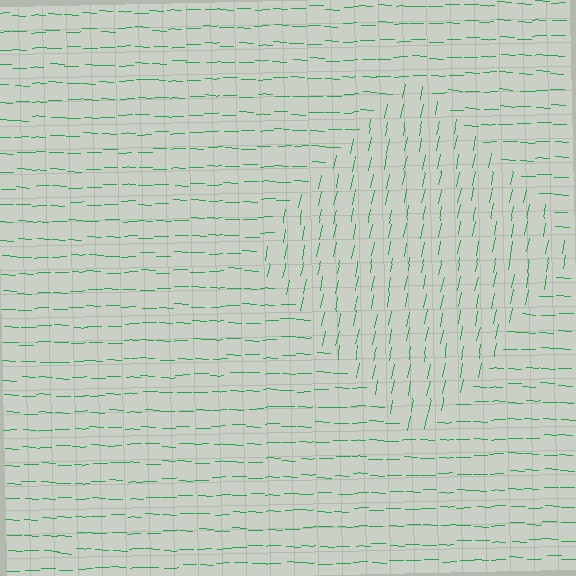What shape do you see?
I see a diamond.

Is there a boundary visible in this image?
Yes, there is a texture boundary formed by a change in line orientation.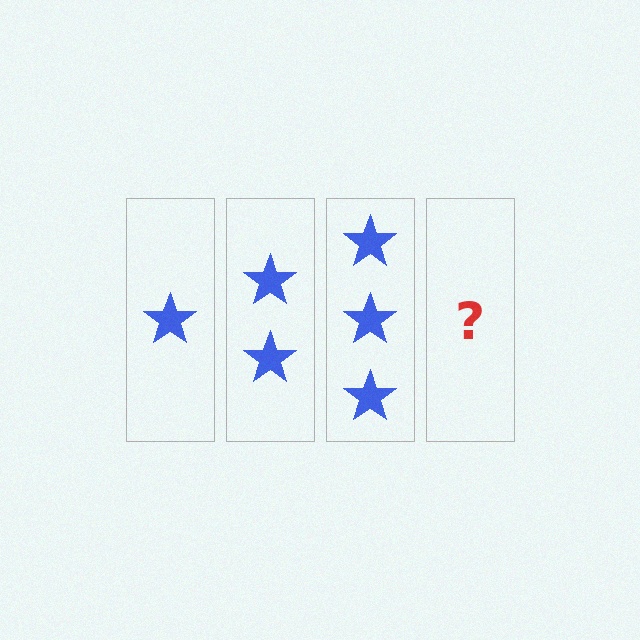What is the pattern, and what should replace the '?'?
The pattern is that each step adds one more star. The '?' should be 4 stars.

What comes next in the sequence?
The next element should be 4 stars.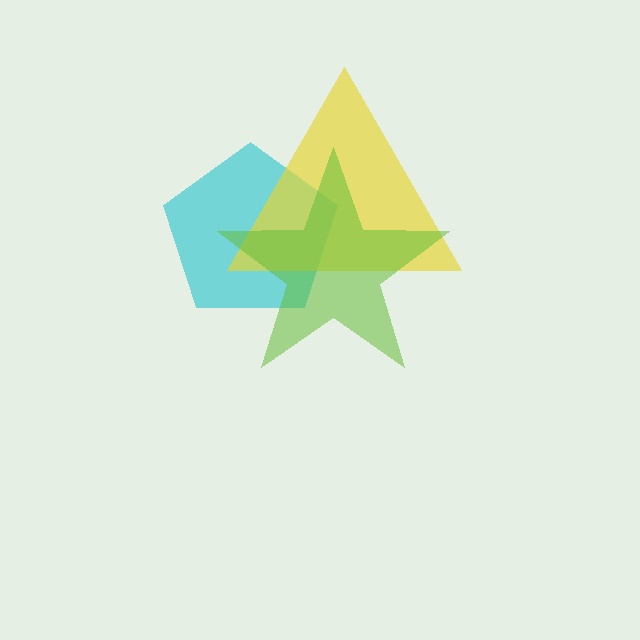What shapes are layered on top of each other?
The layered shapes are: a cyan pentagon, a yellow triangle, a lime star.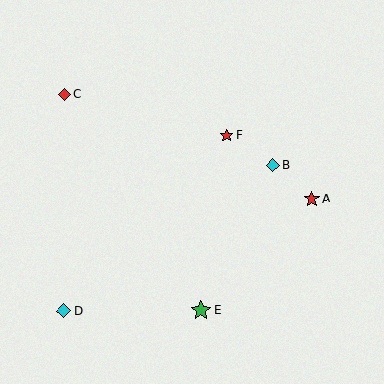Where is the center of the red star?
The center of the red star is at (227, 135).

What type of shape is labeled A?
Shape A is a red star.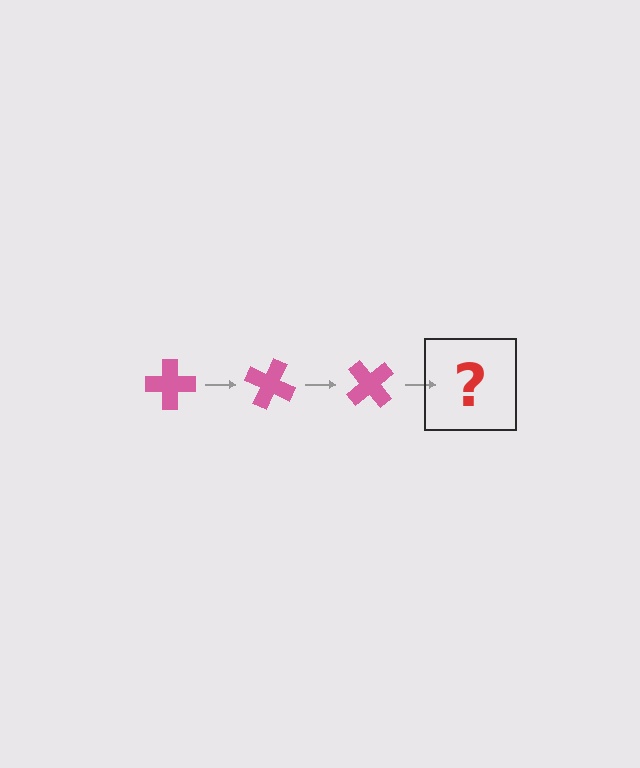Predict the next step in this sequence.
The next step is a pink cross rotated 75 degrees.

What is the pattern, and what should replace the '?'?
The pattern is that the cross rotates 25 degrees each step. The '?' should be a pink cross rotated 75 degrees.